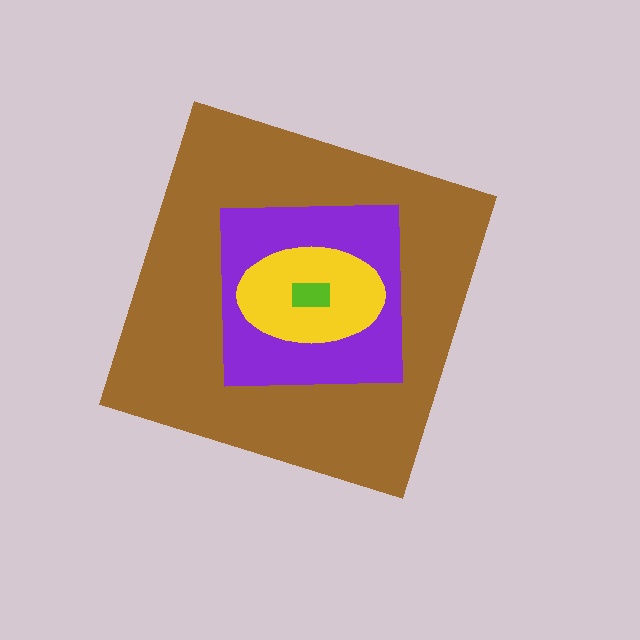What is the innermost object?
The lime rectangle.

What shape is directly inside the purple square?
The yellow ellipse.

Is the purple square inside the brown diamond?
Yes.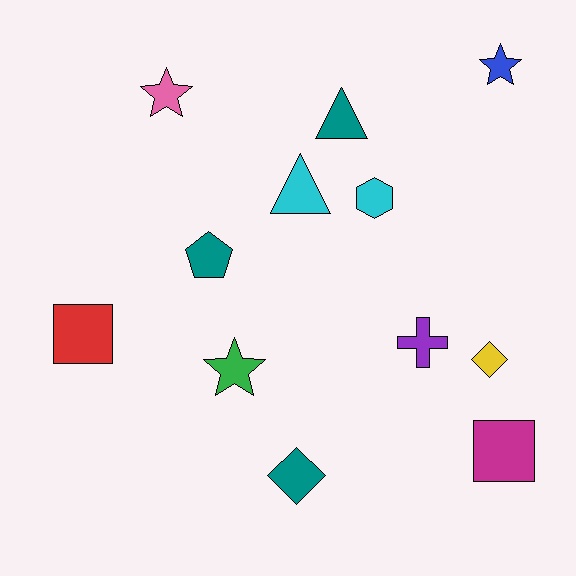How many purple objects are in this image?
There is 1 purple object.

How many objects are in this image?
There are 12 objects.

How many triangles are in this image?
There are 2 triangles.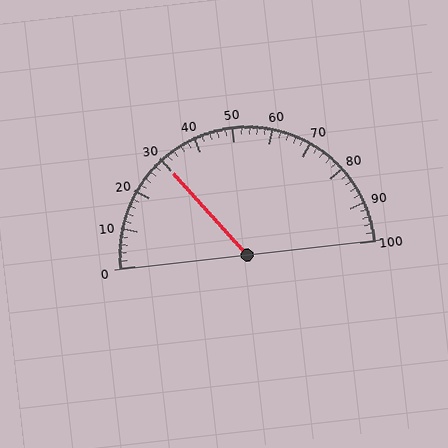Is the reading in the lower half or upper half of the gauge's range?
The reading is in the lower half of the range (0 to 100).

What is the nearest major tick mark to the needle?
The nearest major tick mark is 30.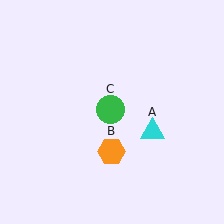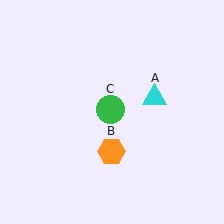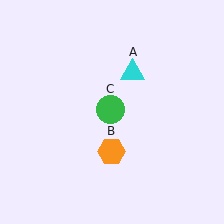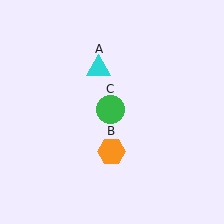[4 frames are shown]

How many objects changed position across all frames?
1 object changed position: cyan triangle (object A).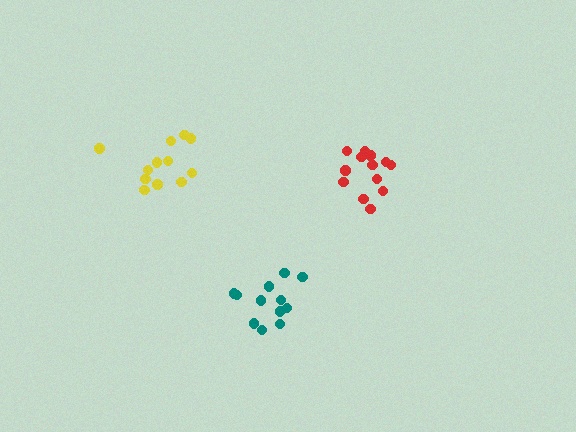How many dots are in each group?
Group 1: 12 dots, Group 2: 13 dots, Group 3: 12 dots (37 total).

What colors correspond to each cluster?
The clusters are colored: yellow, red, teal.